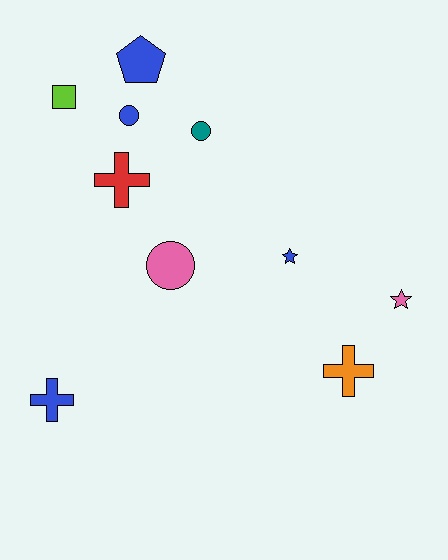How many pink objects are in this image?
There are 2 pink objects.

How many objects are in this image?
There are 10 objects.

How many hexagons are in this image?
There are no hexagons.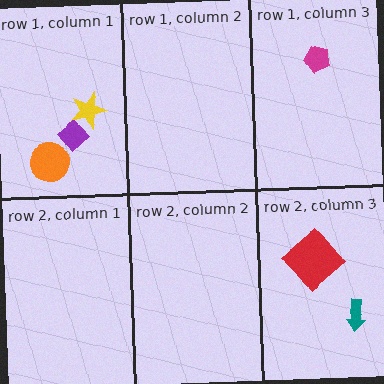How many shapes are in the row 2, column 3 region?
2.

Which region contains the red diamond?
The row 2, column 3 region.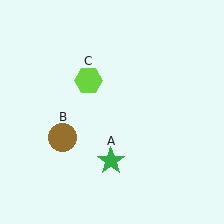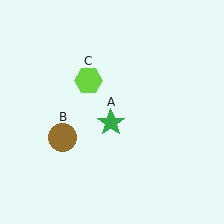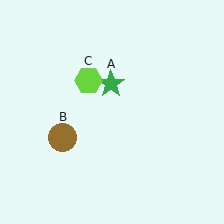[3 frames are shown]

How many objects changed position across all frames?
1 object changed position: green star (object A).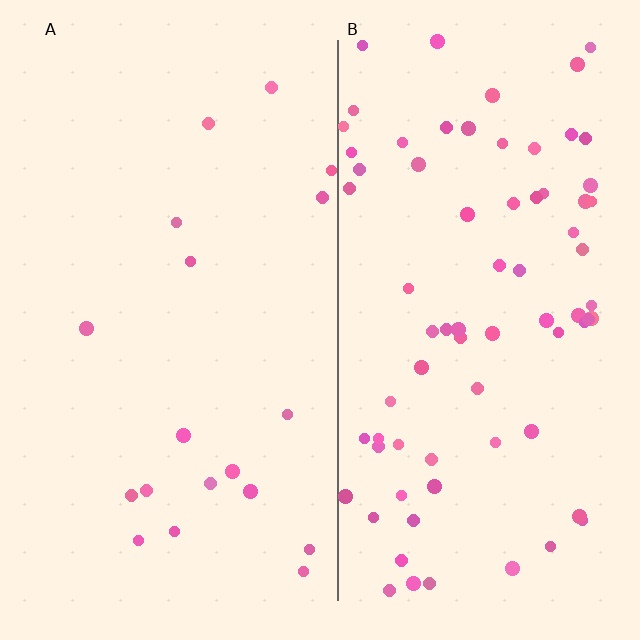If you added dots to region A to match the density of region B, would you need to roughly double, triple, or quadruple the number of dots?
Approximately quadruple.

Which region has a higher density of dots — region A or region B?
B (the right).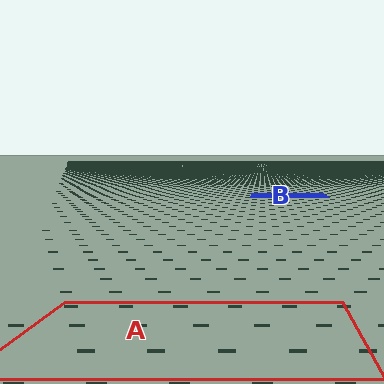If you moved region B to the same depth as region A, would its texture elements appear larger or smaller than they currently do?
They would appear larger. At a closer depth, the same texture elements are projected at a bigger on-screen size.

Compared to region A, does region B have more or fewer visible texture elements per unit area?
Region B has more texture elements per unit area — they are packed more densely because it is farther away.